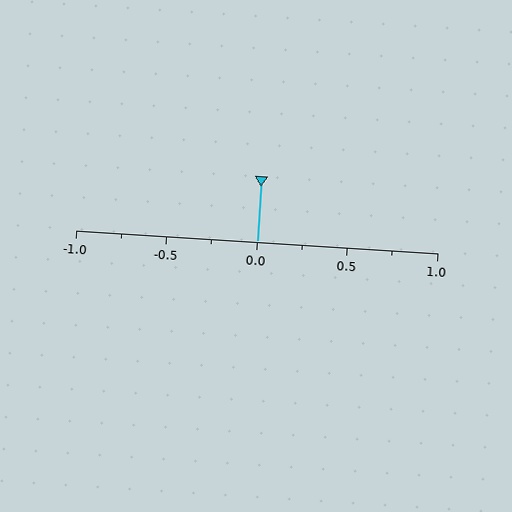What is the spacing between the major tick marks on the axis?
The major ticks are spaced 0.5 apart.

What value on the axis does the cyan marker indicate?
The marker indicates approximately 0.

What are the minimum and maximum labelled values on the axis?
The axis runs from -1.0 to 1.0.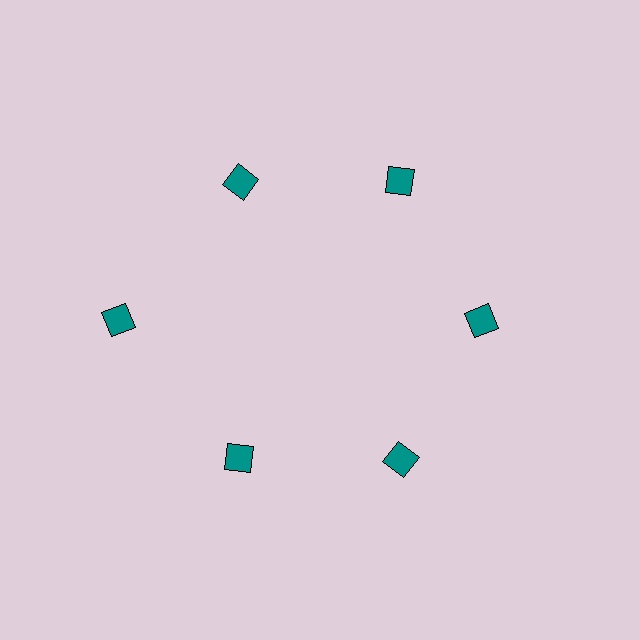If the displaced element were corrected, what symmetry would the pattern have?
It would have 6-fold rotational symmetry — the pattern would map onto itself every 60 degrees.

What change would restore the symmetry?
The symmetry would be restored by moving it inward, back onto the ring so that all 6 diamonds sit at equal angles and equal distance from the center.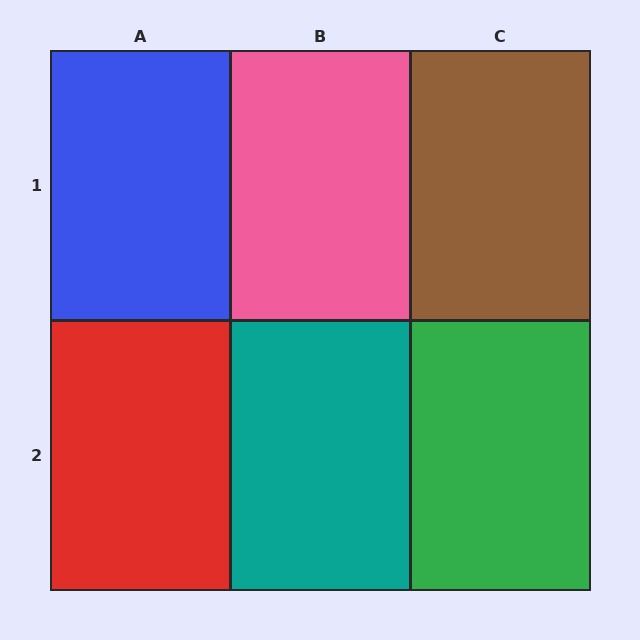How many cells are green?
1 cell is green.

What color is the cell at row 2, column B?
Teal.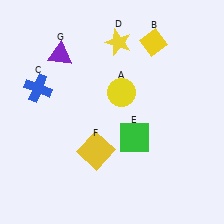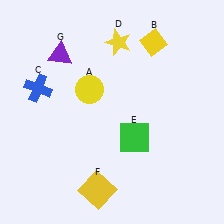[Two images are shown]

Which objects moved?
The objects that moved are: the yellow circle (A), the yellow square (F).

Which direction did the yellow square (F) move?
The yellow square (F) moved down.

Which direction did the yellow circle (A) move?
The yellow circle (A) moved left.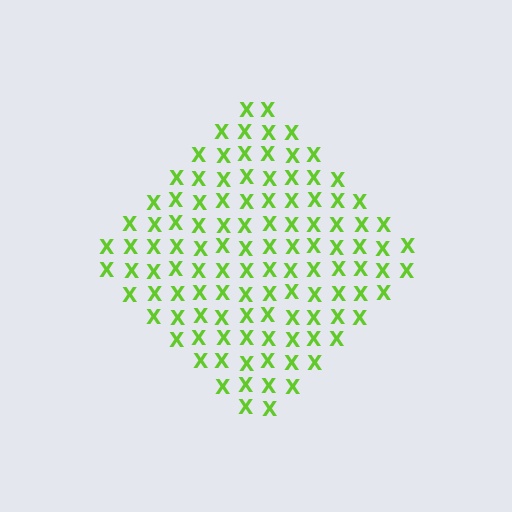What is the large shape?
The large shape is a diamond.